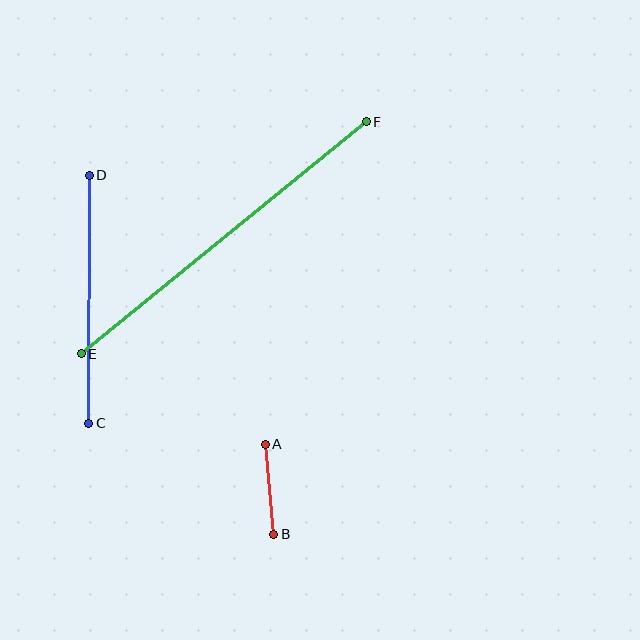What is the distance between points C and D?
The distance is approximately 248 pixels.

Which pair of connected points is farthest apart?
Points E and F are farthest apart.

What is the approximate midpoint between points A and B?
The midpoint is at approximately (270, 489) pixels.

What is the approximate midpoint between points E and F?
The midpoint is at approximately (224, 238) pixels.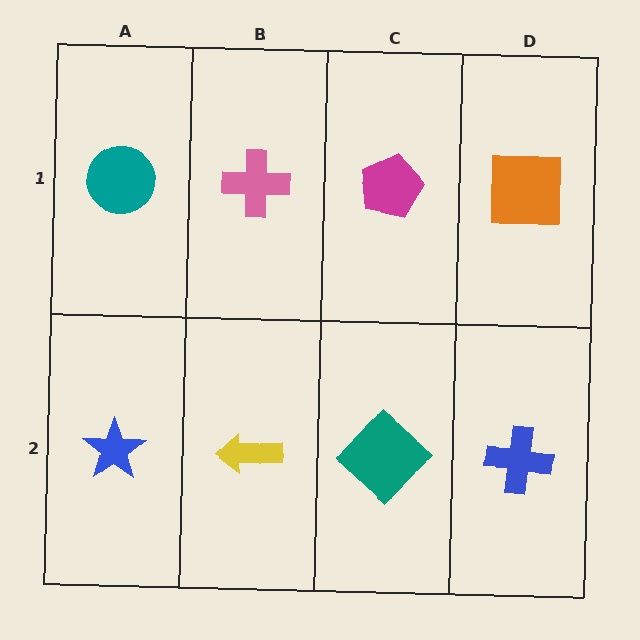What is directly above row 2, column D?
An orange square.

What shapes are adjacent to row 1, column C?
A teal diamond (row 2, column C), a pink cross (row 1, column B), an orange square (row 1, column D).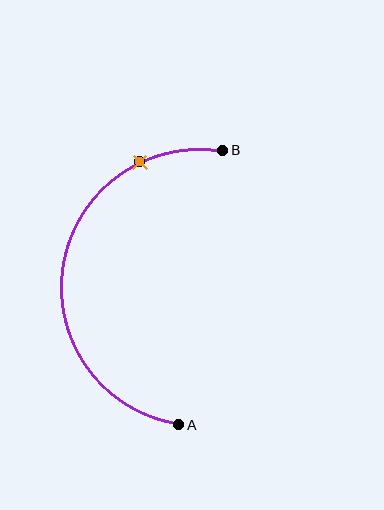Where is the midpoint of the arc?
The arc midpoint is the point on the curve farthest from the straight line joining A and B. It sits to the left of that line.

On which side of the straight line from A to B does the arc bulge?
The arc bulges to the left of the straight line connecting A and B.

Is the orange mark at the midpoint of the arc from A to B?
No. The orange mark lies on the arc but is closer to endpoint B. The arc midpoint would be at the point on the curve equidistant along the arc from both A and B.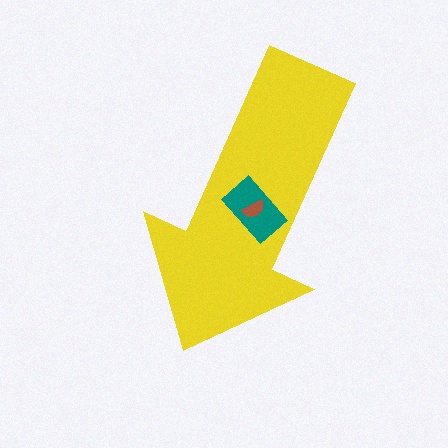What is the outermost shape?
The yellow arrow.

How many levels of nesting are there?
3.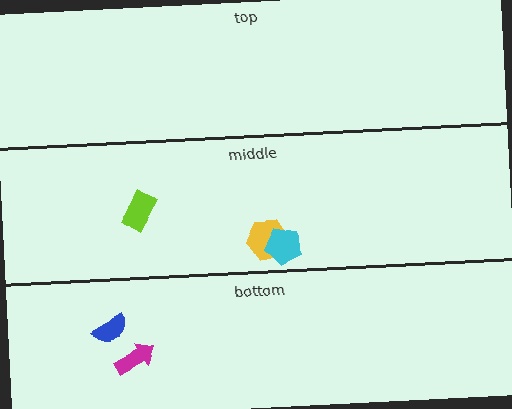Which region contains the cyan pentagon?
The middle region.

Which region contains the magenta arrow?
The bottom region.